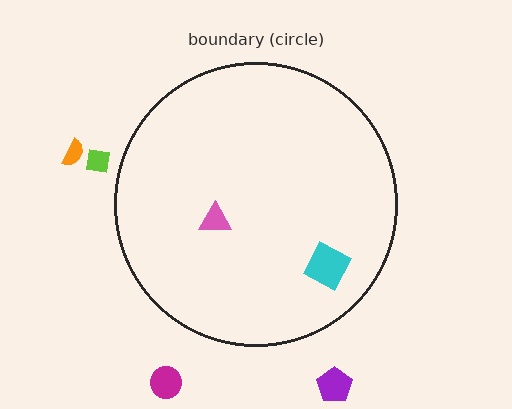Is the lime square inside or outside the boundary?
Outside.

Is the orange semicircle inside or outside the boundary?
Outside.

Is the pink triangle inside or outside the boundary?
Inside.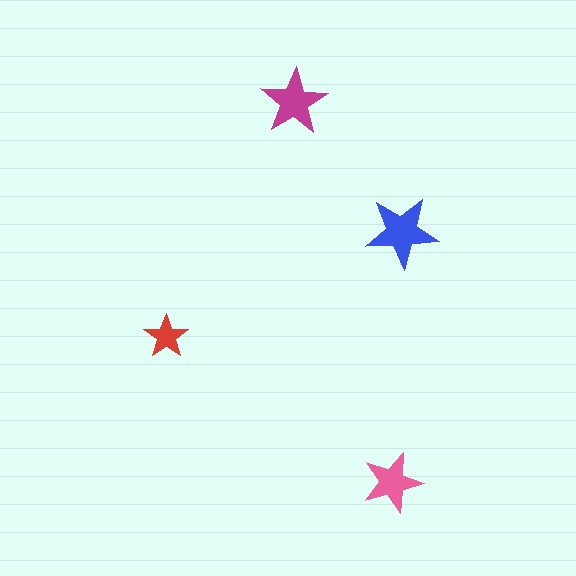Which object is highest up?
The magenta star is topmost.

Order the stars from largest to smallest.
the blue one, the magenta one, the pink one, the red one.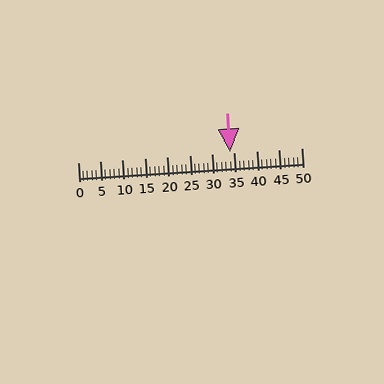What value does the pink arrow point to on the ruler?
The pink arrow points to approximately 34.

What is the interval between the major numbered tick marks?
The major tick marks are spaced 5 units apart.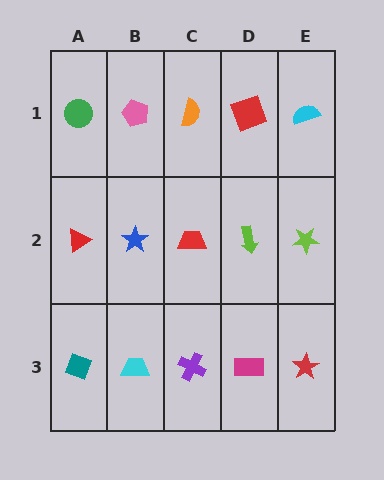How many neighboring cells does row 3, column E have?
2.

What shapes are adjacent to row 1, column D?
A lime arrow (row 2, column D), an orange semicircle (row 1, column C), a cyan semicircle (row 1, column E).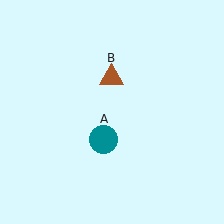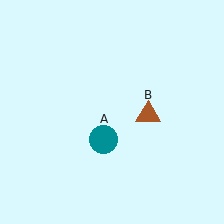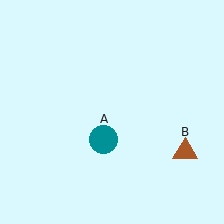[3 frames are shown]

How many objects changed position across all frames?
1 object changed position: brown triangle (object B).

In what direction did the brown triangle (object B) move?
The brown triangle (object B) moved down and to the right.